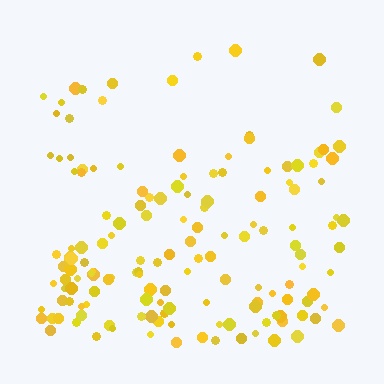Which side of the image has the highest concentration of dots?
The bottom.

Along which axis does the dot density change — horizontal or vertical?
Vertical.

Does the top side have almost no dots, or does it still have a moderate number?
Still a moderate number, just noticeably fewer than the bottom.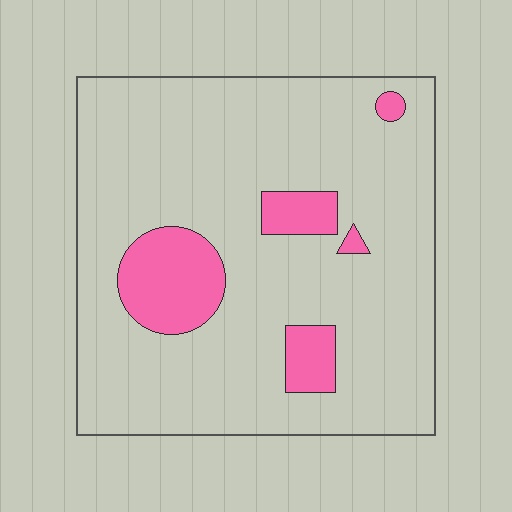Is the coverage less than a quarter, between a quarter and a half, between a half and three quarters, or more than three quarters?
Less than a quarter.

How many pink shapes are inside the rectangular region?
5.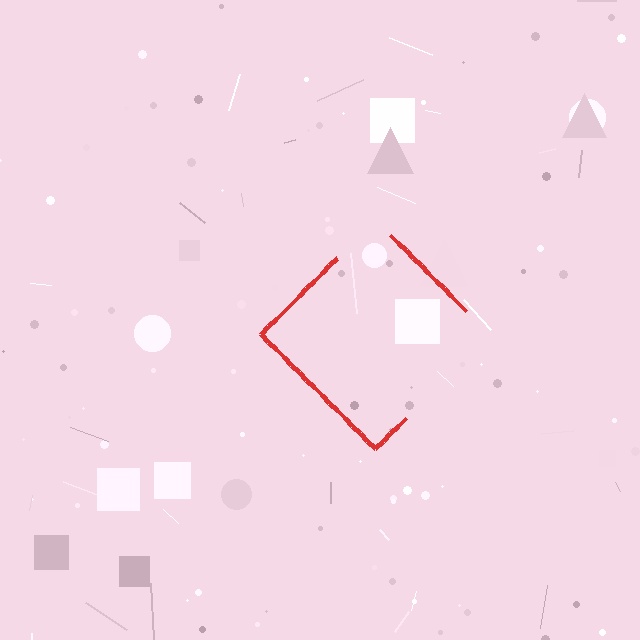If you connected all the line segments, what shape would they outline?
They would outline a diamond.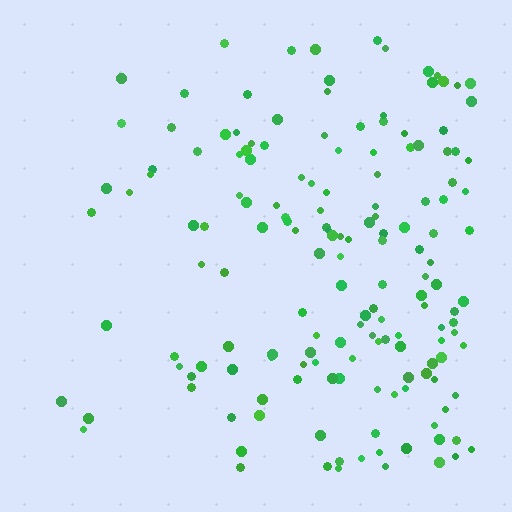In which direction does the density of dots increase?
From left to right, with the right side densest.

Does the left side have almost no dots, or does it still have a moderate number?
Still a moderate number, just noticeably fewer than the right.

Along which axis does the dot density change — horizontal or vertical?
Horizontal.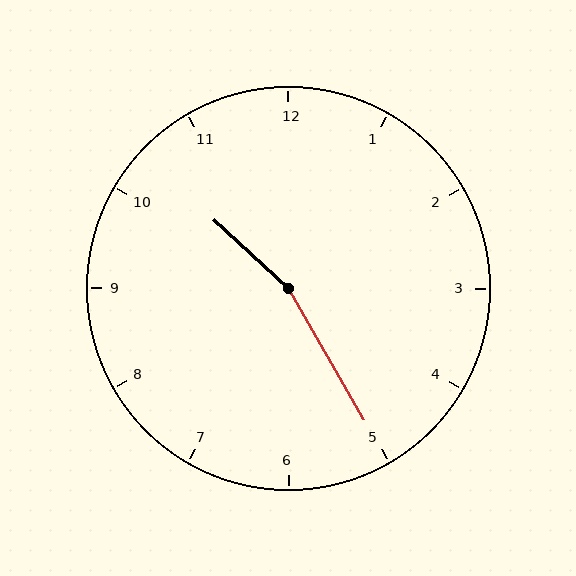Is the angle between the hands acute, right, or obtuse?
It is obtuse.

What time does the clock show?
10:25.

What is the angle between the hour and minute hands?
Approximately 162 degrees.